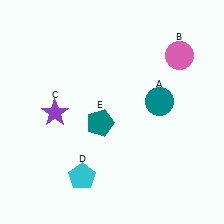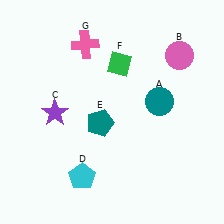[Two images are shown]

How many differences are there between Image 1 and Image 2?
There are 2 differences between the two images.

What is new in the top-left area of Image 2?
A pink cross (G) was added in the top-left area of Image 2.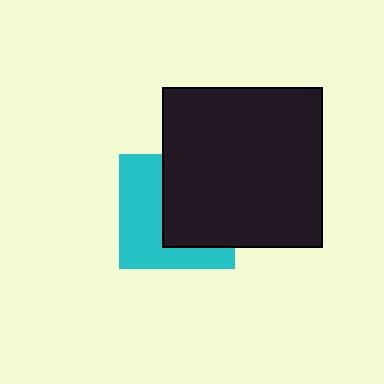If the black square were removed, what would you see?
You would see the complete cyan square.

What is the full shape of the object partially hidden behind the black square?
The partially hidden object is a cyan square.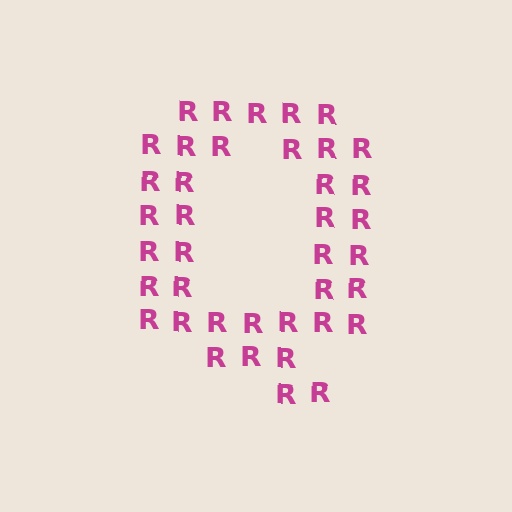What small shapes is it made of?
It is made of small letter R's.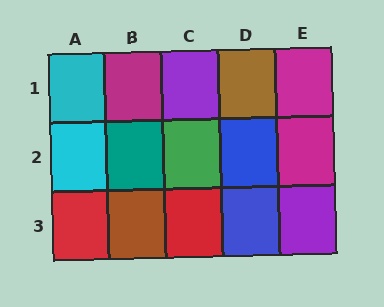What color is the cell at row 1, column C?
Purple.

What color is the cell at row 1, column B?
Magenta.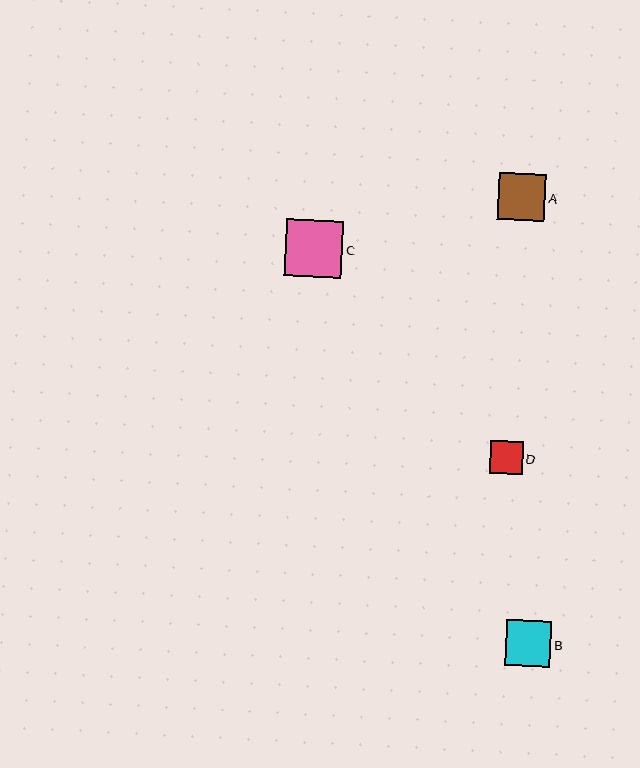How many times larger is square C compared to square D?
Square C is approximately 1.7 times the size of square D.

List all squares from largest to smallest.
From largest to smallest: C, A, B, D.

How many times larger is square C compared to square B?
Square C is approximately 1.3 times the size of square B.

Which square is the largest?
Square C is the largest with a size of approximately 57 pixels.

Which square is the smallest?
Square D is the smallest with a size of approximately 33 pixels.